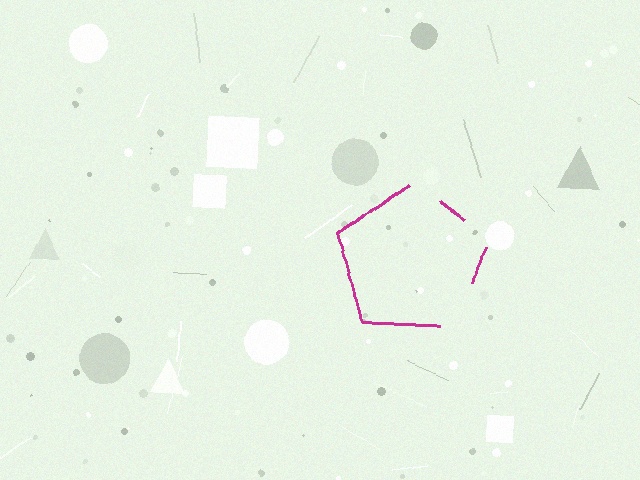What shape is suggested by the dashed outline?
The dashed outline suggests a pentagon.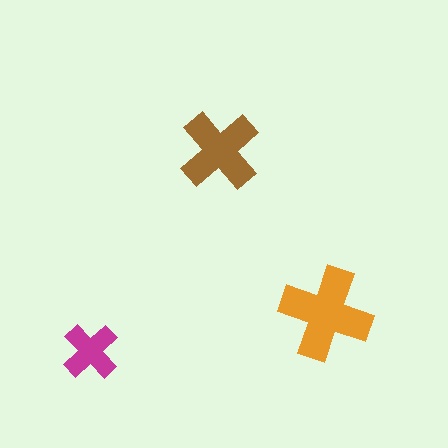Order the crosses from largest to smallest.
the orange one, the brown one, the magenta one.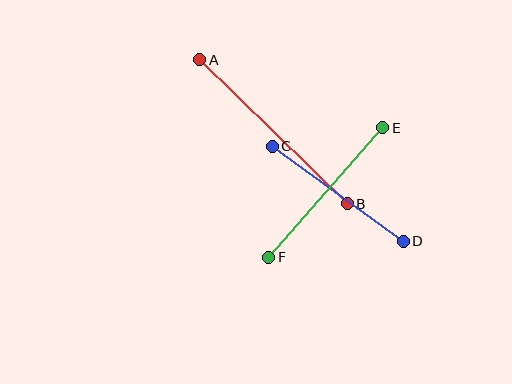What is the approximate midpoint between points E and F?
The midpoint is at approximately (326, 192) pixels.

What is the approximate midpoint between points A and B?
The midpoint is at approximately (273, 132) pixels.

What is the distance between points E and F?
The distance is approximately 173 pixels.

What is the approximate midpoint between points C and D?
The midpoint is at approximately (338, 194) pixels.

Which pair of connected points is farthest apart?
Points A and B are farthest apart.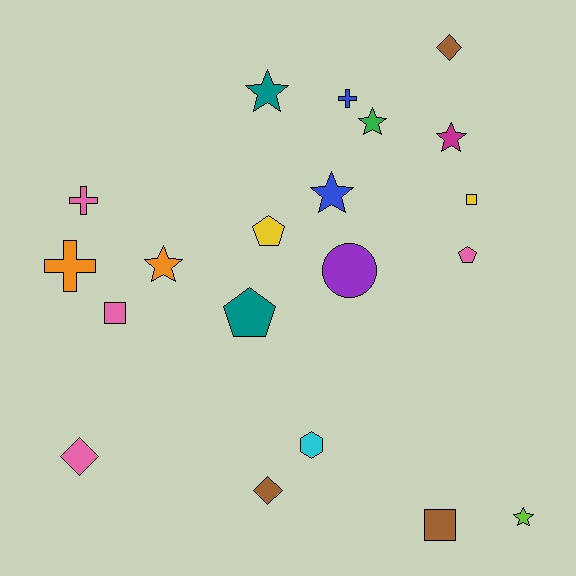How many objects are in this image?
There are 20 objects.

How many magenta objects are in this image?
There is 1 magenta object.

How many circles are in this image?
There is 1 circle.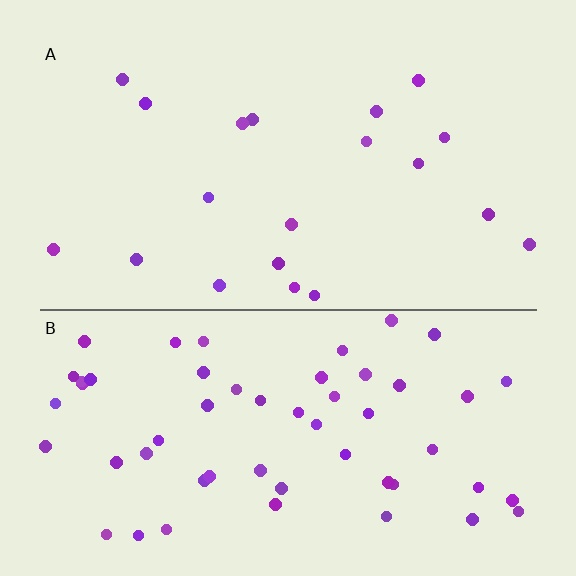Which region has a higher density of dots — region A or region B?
B (the bottom).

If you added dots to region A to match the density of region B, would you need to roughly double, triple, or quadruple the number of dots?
Approximately triple.